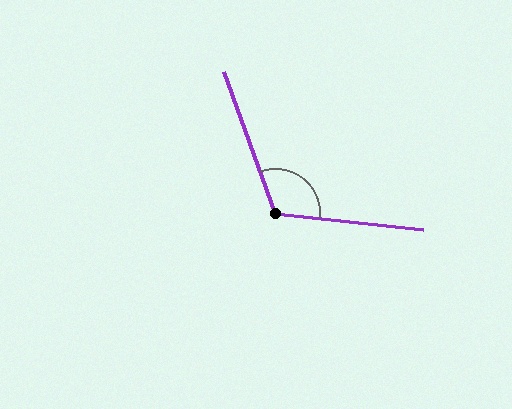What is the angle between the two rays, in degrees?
Approximately 116 degrees.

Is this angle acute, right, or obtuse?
It is obtuse.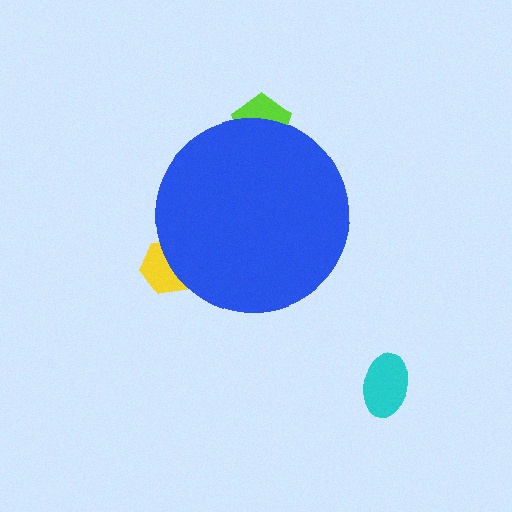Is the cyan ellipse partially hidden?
No, the cyan ellipse is fully visible.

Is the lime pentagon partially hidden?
Yes, the lime pentagon is partially hidden behind the blue circle.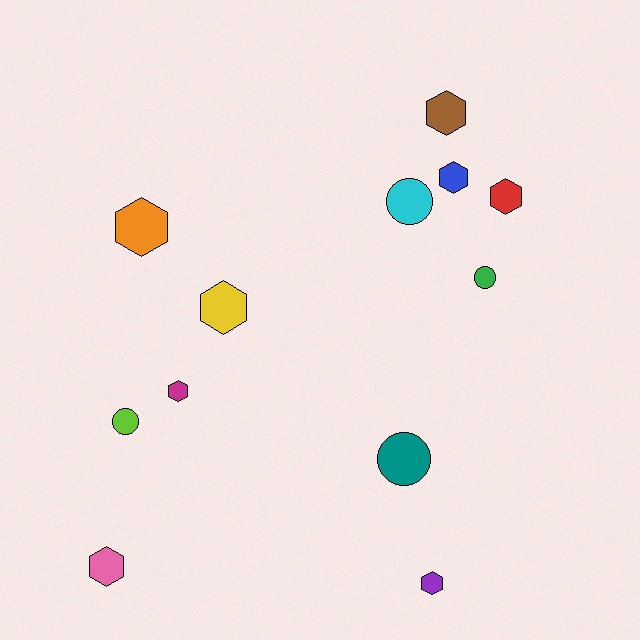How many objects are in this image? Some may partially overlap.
There are 12 objects.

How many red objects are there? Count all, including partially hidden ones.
There is 1 red object.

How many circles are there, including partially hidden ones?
There are 4 circles.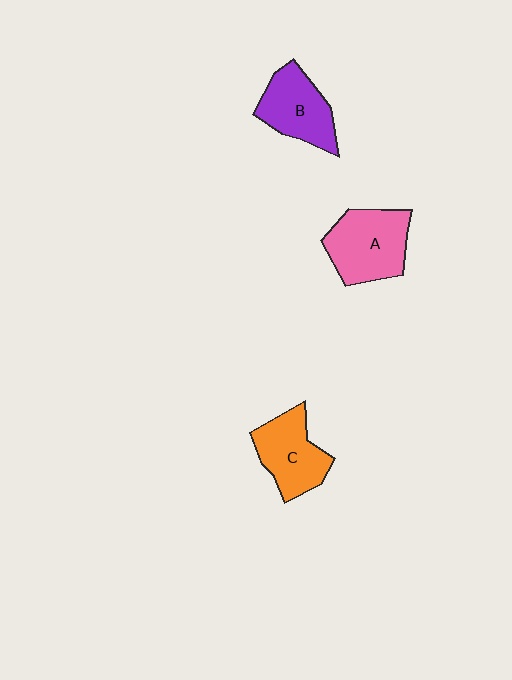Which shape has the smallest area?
Shape B (purple).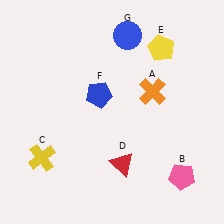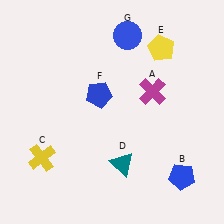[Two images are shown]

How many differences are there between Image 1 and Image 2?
There are 3 differences between the two images.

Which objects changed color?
A changed from orange to magenta. B changed from pink to blue. D changed from red to teal.